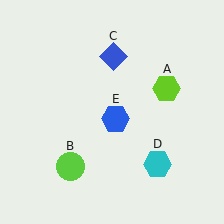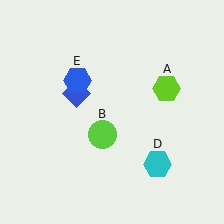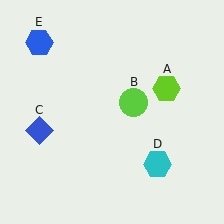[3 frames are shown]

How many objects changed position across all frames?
3 objects changed position: lime circle (object B), blue diamond (object C), blue hexagon (object E).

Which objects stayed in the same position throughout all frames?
Lime hexagon (object A) and cyan hexagon (object D) remained stationary.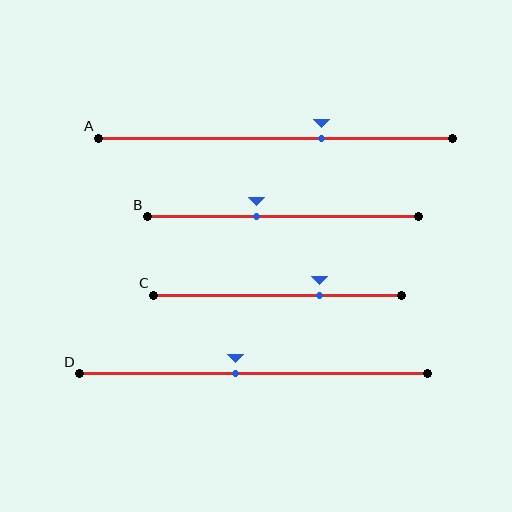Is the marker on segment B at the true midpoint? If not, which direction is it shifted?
No, the marker on segment B is shifted to the left by about 10% of the segment length.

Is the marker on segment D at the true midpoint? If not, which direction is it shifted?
No, the marker on segment D is shifted to the left by about 5% of the segment length.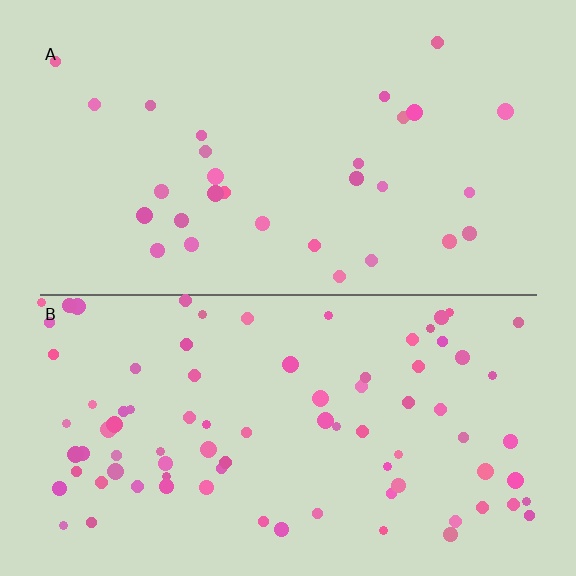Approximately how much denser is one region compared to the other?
Approximately 2.8× — region B over region A.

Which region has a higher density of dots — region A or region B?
B (the bottom).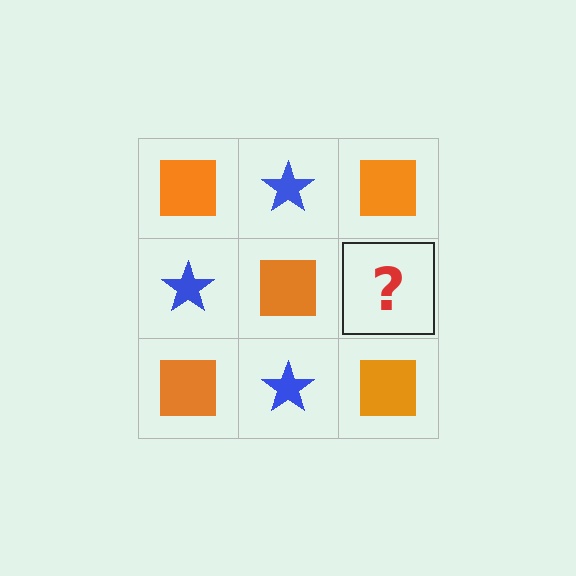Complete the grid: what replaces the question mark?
The question mark should be replaced with a blue star.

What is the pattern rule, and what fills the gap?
The rule is that it alternates orange square and blue star in a checkerboard pattern. The gap should be filled with a blue star.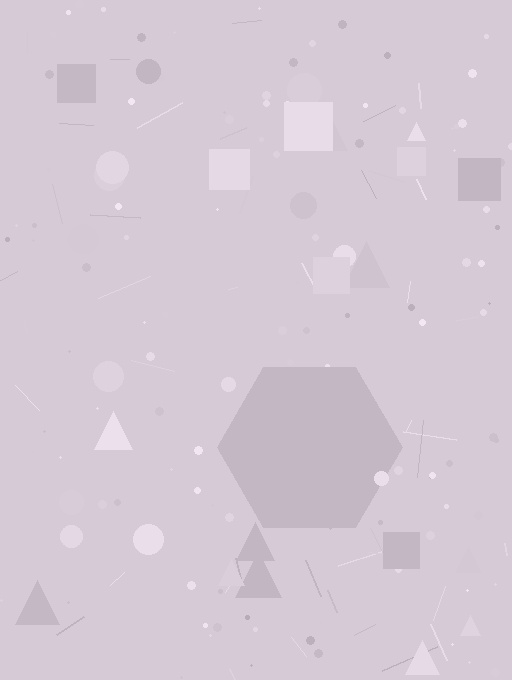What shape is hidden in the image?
A hexagon is hidden in the image.